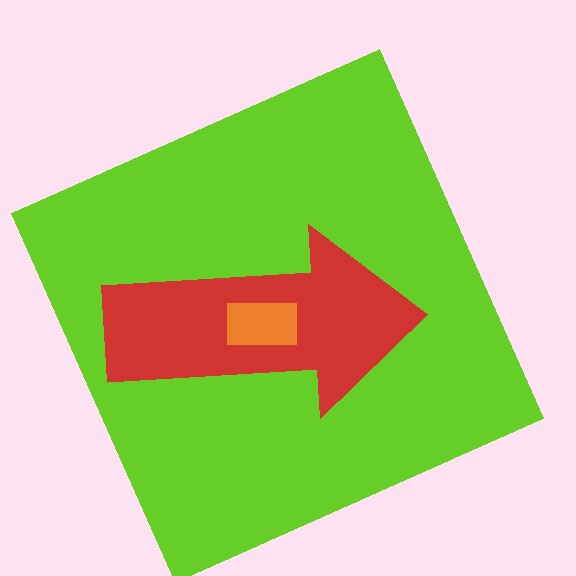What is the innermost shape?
The orange rectangle.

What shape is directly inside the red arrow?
The orange rectangle.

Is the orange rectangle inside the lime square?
Yes.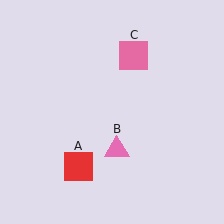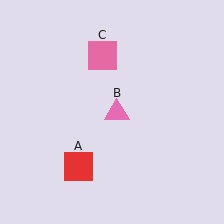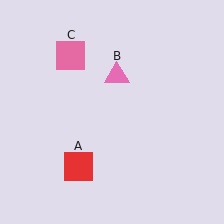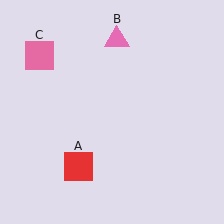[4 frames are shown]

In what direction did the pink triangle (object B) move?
The pink triangle (object B) moved up.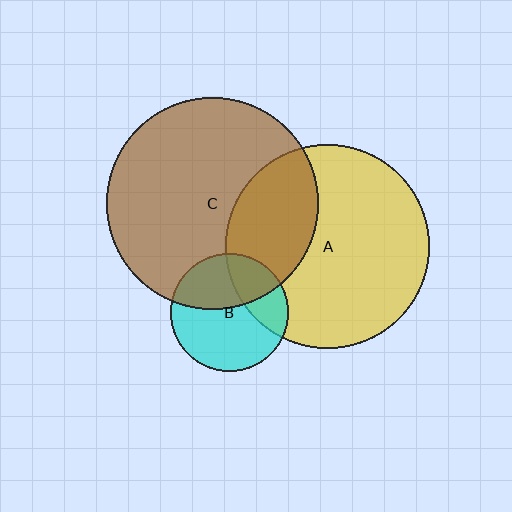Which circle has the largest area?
Circle C (brown).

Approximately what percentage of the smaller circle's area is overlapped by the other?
Approximately 30%.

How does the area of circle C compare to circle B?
Approximately 3.2 times.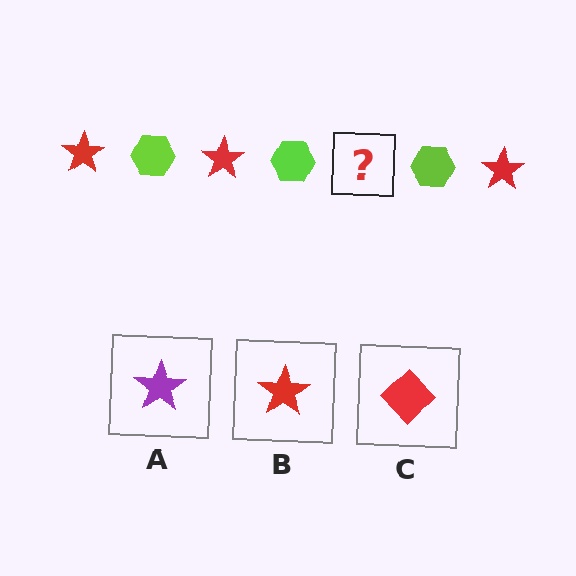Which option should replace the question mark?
Option B.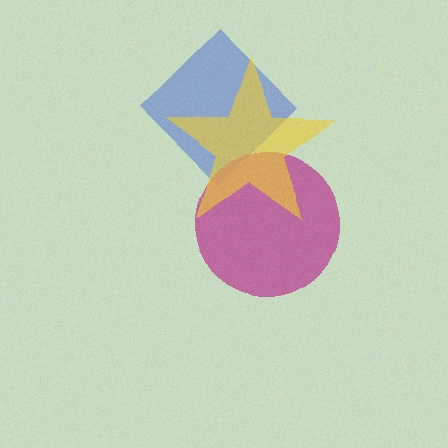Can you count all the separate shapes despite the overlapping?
Yes, there are 3 separate shapes.